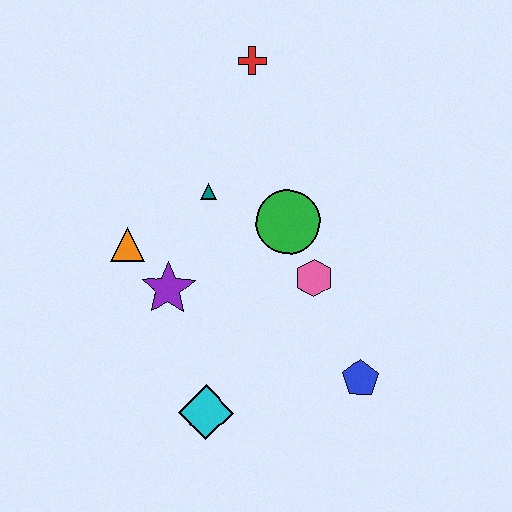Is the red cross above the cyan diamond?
Yes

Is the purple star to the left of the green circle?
Yes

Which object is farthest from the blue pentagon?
The red cross is farthest from the blue pentagon.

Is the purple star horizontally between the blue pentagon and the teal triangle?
No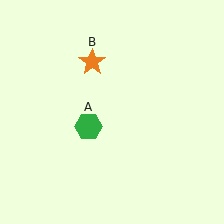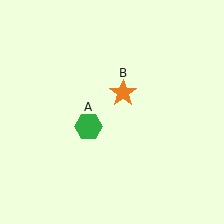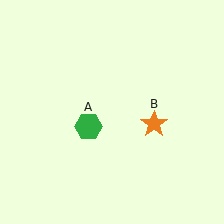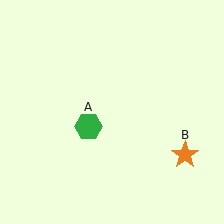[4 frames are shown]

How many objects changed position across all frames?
1 object changed position: orange star (object B).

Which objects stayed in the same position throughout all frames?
Green hexagon (object A) remained stationary.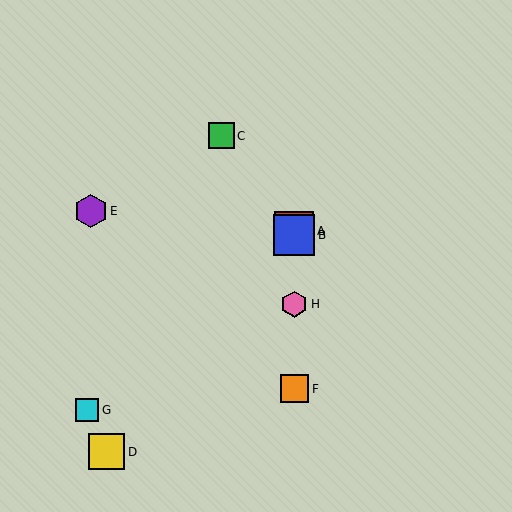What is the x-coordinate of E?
Object E is at x≈91.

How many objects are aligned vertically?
4 objects (A, B, F, H) are aligned vertically.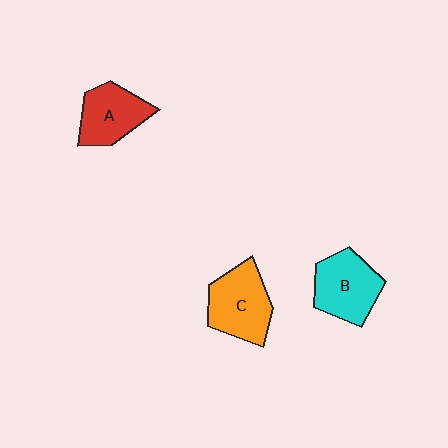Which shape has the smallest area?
Shape A (red).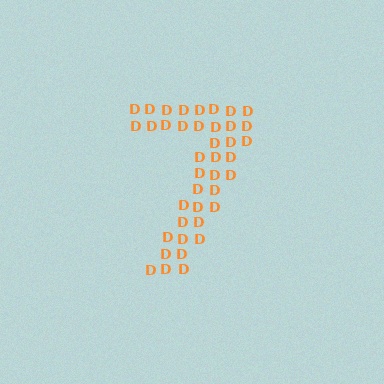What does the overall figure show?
The overall figure shows the digit 7.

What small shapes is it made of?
It is made of small letter D's.